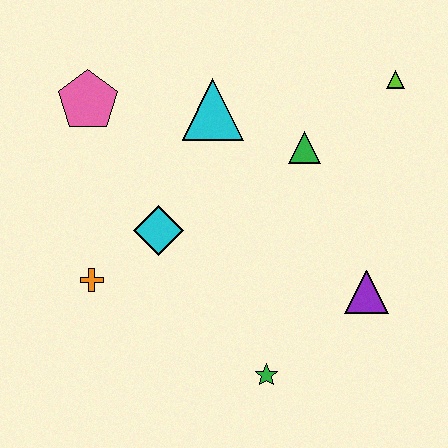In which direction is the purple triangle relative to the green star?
The purple triangle is to the right of the green star.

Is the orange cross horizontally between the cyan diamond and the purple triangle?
No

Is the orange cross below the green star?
No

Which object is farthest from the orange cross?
The lime triangle is farthest from the orange cross.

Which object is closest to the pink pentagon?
The cyan triangle is closest to the pink pentagon.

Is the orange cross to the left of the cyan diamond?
Yes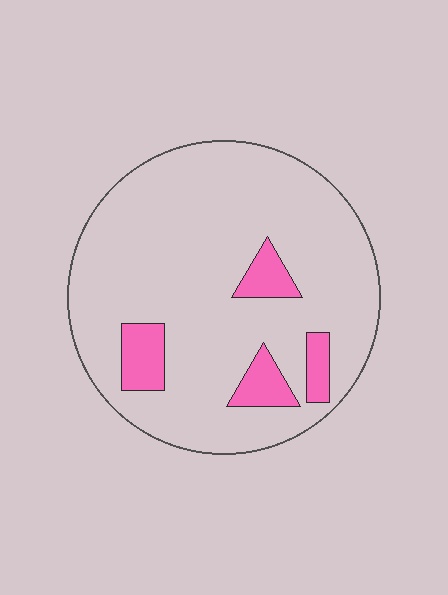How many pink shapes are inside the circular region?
4.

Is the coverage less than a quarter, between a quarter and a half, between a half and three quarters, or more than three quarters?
Less than a quarter.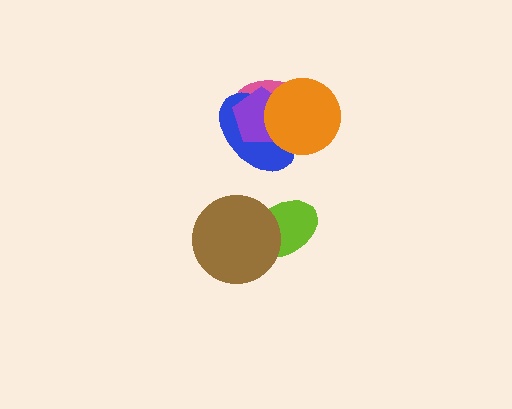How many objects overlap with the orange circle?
3 objects overlap with the orange circle.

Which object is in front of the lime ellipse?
The brown circle is in front of the lime ellipse.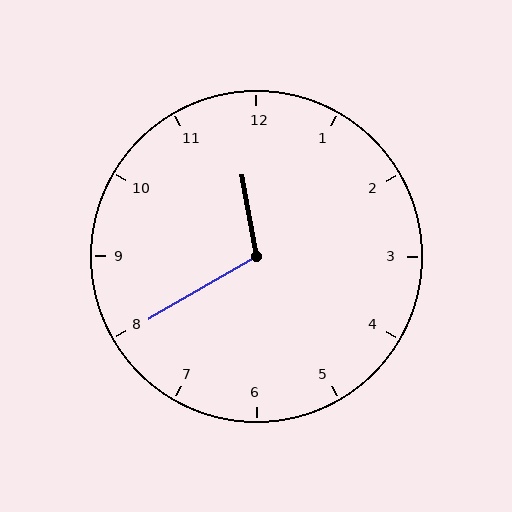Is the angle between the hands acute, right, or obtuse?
It is obtuse.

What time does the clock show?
11:40.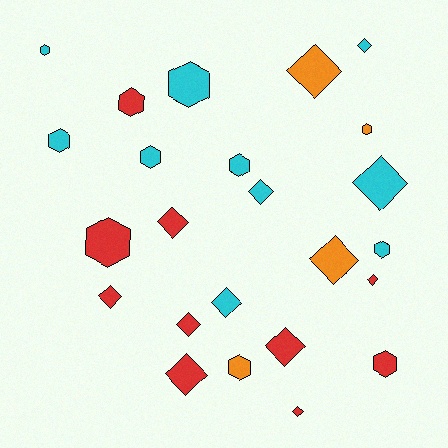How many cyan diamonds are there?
There are 4 cyan diamonds.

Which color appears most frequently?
Cyan, with 10 objects.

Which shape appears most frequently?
Diamond, with 13 objects.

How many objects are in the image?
There are 24 objects.